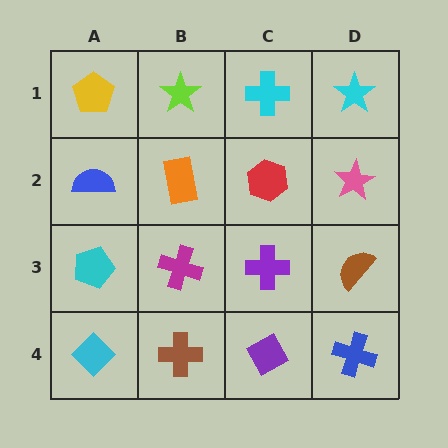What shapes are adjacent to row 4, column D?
A brown semicircle (row 3, column D), a purple diamond (row 4, column C).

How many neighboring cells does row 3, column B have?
4.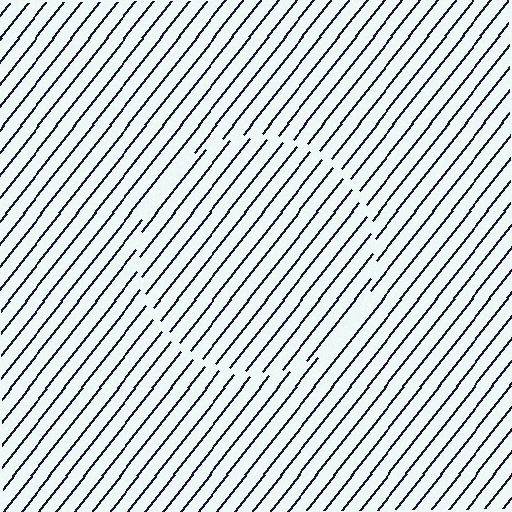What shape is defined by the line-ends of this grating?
An illusory circle. The interior of the shape contains the same grating, shifted by half a period — the contour is defined by the phase discontinuity where line-ends from the inner and outer gratings abut.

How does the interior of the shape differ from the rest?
The interior of the shape contains the same grating, shifted by half a period — the contour is defined by the phase discontinuity where line-ends from the inner and outer gratings abut.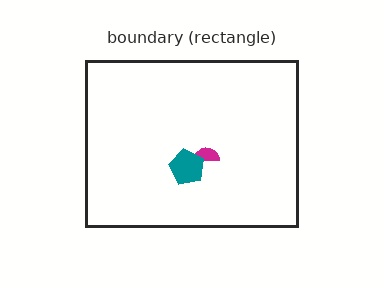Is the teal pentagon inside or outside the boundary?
Inside.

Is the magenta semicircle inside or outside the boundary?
Inside.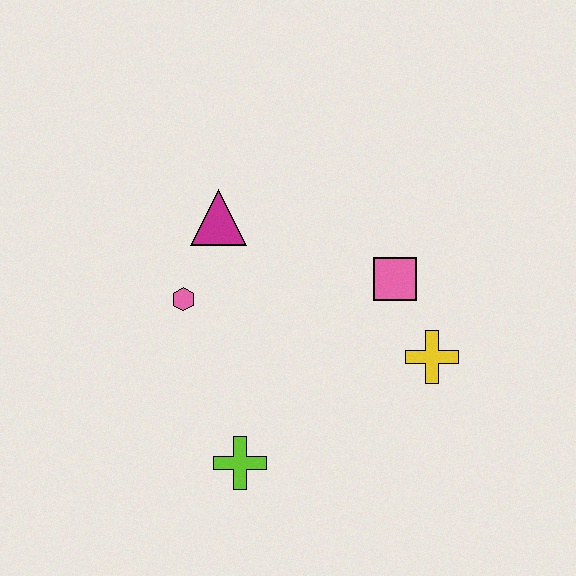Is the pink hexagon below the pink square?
Yes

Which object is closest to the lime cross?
The pink hexagon is closest to the lime cross.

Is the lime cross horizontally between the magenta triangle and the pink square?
Yes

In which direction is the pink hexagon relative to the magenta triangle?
The pink hexagon is below the magenta triangle.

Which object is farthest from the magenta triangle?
The yellow cross is farthest from the magenta triangle.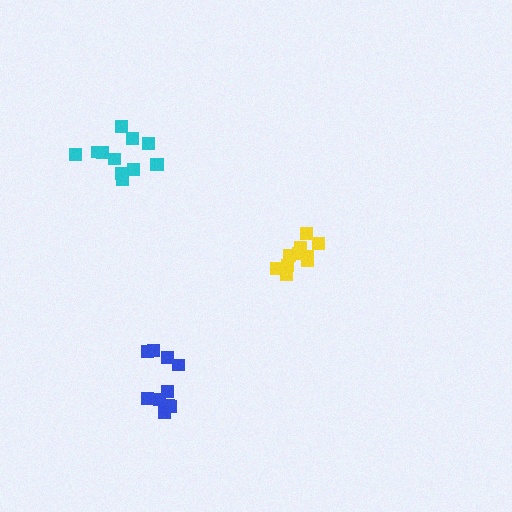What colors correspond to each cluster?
The clusters are colored: cyan, yellow, blue.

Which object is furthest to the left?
The cyan cluster is leftmost.